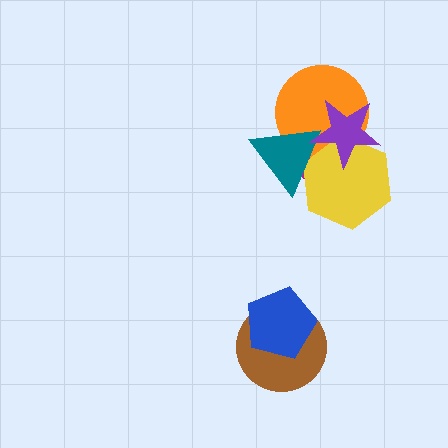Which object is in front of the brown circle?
The blue pentagon is in front of the brown circle.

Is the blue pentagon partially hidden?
No, no other shape covers it.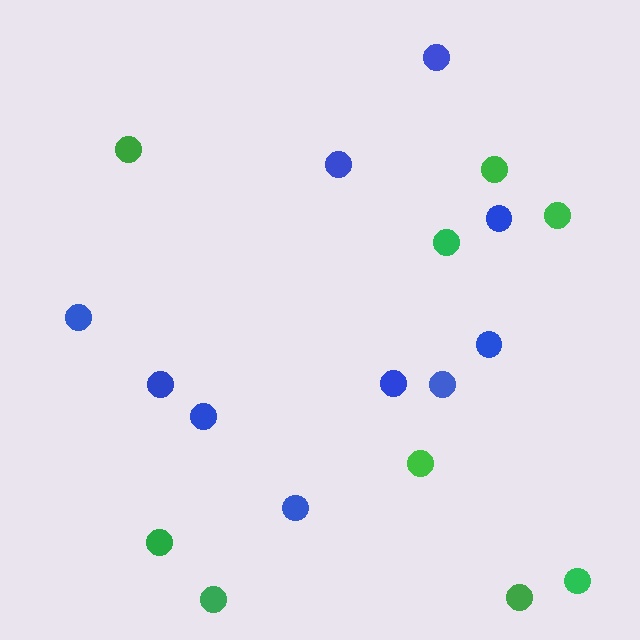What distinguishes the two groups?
There are 2 groups: one group of green circles (9) and one group of blue circles (10).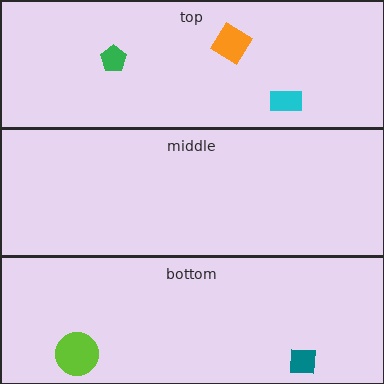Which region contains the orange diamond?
The top region.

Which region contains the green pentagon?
The top region.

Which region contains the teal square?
The bottom region.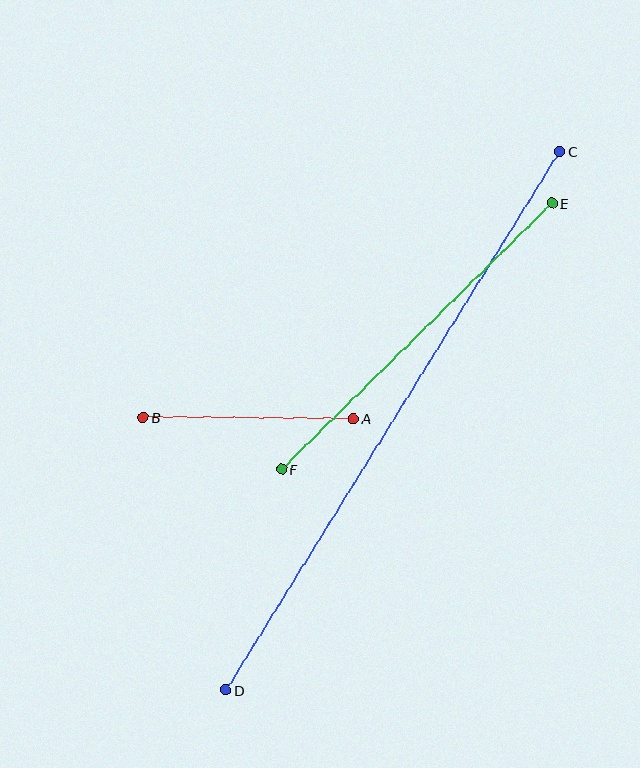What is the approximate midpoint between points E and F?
The midpoint is at approximately (417, 336) pixels.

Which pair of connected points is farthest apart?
Points C and D are farthest apart.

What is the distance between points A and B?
The distance is approximately 210 pixels.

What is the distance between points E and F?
The distance is approximately 379 pixels.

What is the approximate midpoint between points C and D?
The midpoint is at approximately (393, 421) pixels.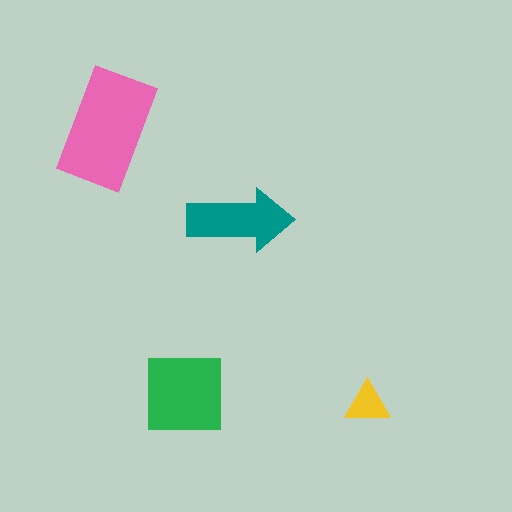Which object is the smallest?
The yellow triangle.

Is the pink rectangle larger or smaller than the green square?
Larger.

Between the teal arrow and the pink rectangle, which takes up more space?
The pink rectangle.